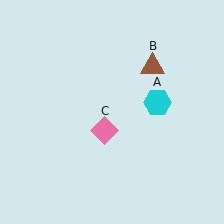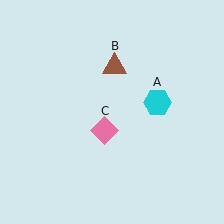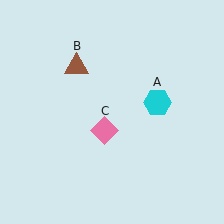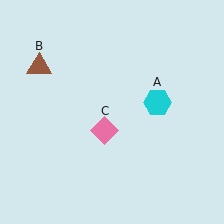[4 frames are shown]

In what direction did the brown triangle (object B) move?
The brown triangle (object B) moved left.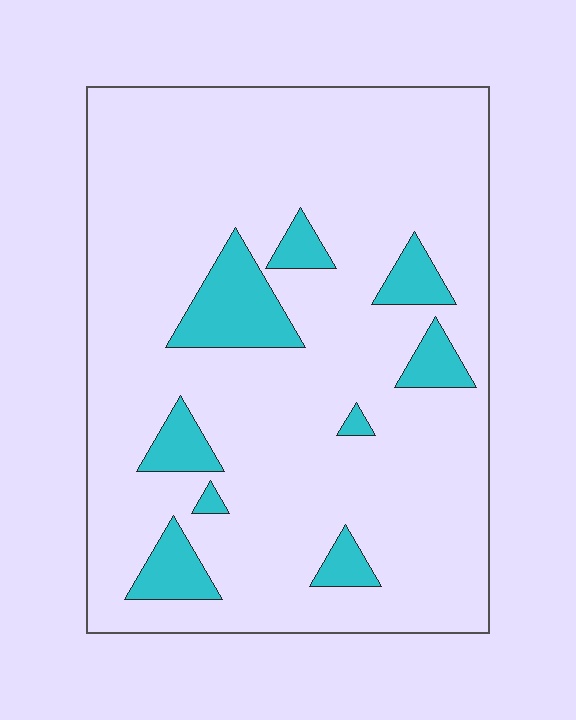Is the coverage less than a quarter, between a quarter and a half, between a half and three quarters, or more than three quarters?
Less than a quarter.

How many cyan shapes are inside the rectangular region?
9.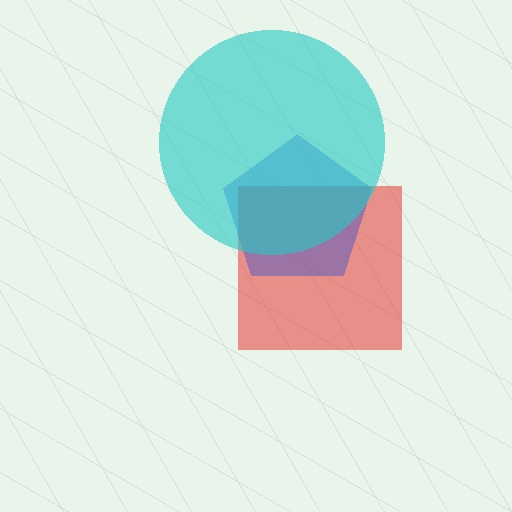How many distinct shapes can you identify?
There are 3 distinct shapes: a red square, a blue pentagon, a cyan circle.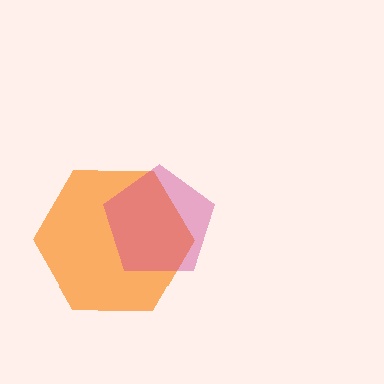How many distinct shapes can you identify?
There are 2 distinct shapes: an orange hexagon, a magenta pentagon.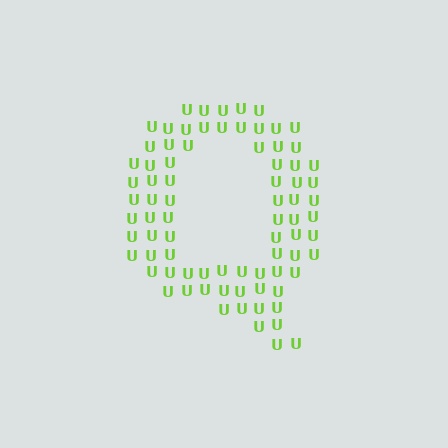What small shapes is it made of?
It is made of small letter U's.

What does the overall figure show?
The overall figure shows the letter Q.